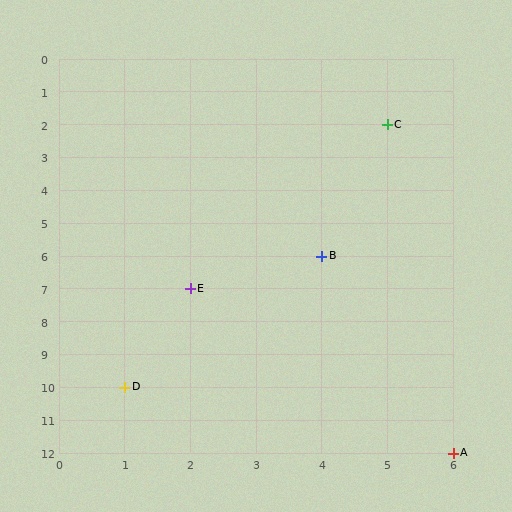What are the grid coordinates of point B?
Point B is at grid coordinates (4, 6).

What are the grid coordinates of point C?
Point C is at grid coordinates (5, 2).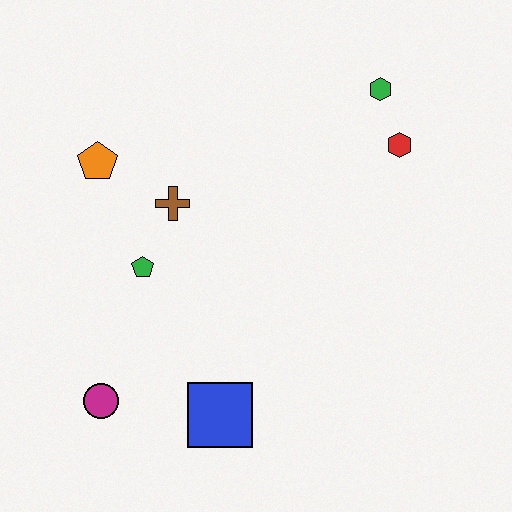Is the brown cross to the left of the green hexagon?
Yes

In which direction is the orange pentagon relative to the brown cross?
The orange pentagon is to the left of the brown cross.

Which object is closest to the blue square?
The magenta circle is closest to the blue square.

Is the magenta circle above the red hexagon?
No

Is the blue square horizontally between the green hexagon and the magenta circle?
Yes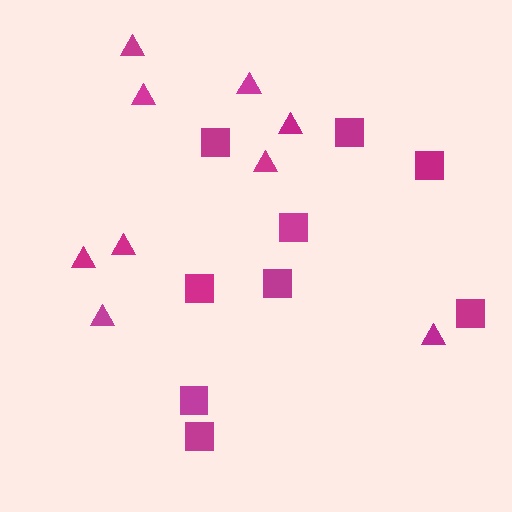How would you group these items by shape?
There are 2 groups: one group of triangles (9) and one group of squares (9).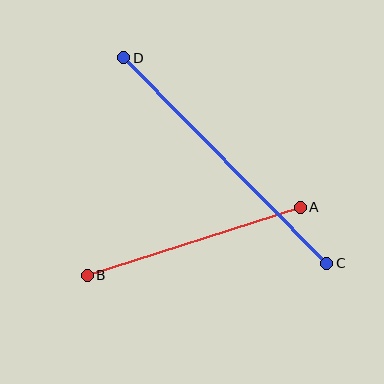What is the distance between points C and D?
The distance is approximately 289 pixels.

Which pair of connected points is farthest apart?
Points C and D are farthest apart.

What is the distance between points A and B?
The distance is approximately 223 pixels.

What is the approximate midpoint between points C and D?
The midpoint is at approximately (225, 160) pixels.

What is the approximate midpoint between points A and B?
The midpoint is at approximately (194, 241) pixels.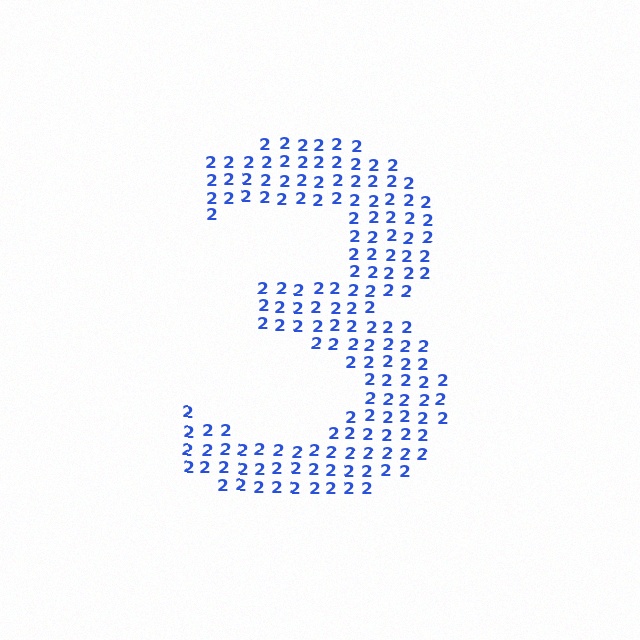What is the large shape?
The large shape is the digit 3.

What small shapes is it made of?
It is made of small digit 2's.